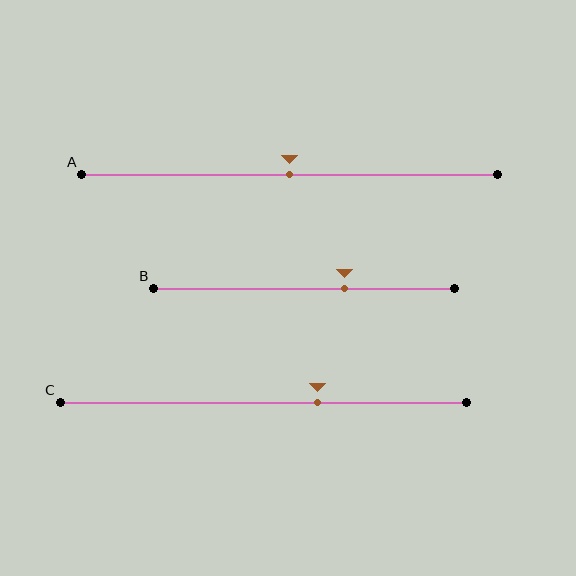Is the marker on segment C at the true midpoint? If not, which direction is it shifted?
No, the marker on segment C is shifted to the right by about 13% of the segment length.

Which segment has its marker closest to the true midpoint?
Segment A has its marker closest to the true midpoint.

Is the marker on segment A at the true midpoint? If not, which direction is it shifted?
Yes, the marker on segment A is at the true midpoint.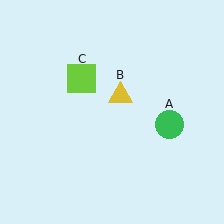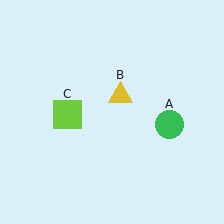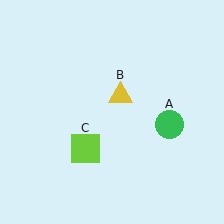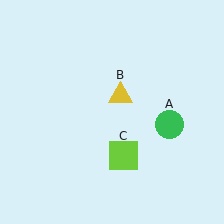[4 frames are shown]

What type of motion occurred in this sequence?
The lime square (object C) rotated counterclockwise around the center of the scene.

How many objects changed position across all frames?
1 object changed position: lime square (object C).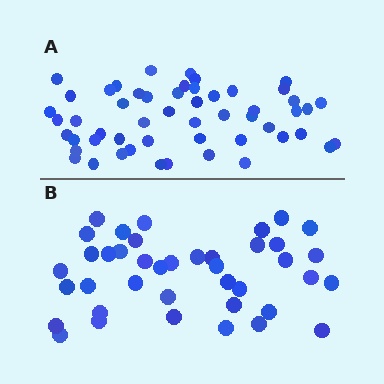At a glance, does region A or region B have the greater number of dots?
Region A (the top region) has more dots.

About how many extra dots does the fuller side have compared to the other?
Region A has approximately 15 more dots than region B.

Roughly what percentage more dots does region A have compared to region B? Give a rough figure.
About 30% more.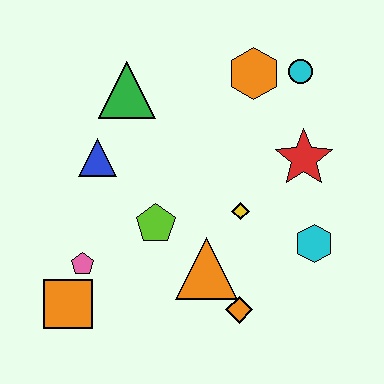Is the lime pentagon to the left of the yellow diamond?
Yes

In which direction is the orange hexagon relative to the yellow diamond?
The orange hexagon is above the yellow diamond.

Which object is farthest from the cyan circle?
The orange square is farthest from the cyan circle.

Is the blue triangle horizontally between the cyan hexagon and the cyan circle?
No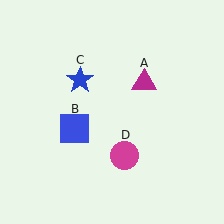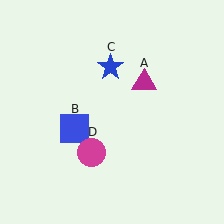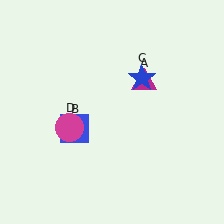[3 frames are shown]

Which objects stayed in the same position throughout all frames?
Magenta triangle (object A) and blue square (object B) remained stationary.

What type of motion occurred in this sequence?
The blue star (object C), magenta circle (object D) rotated clockwise around the center of the scene.